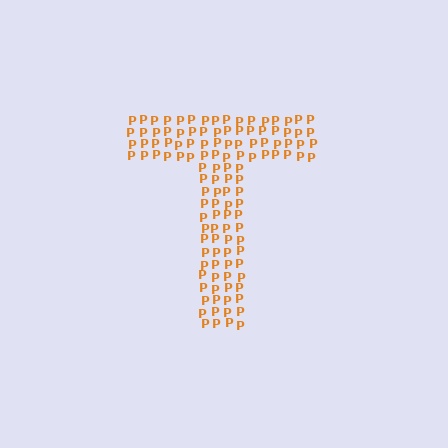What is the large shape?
The large shape is the letter T.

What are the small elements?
The small elements are letter P's.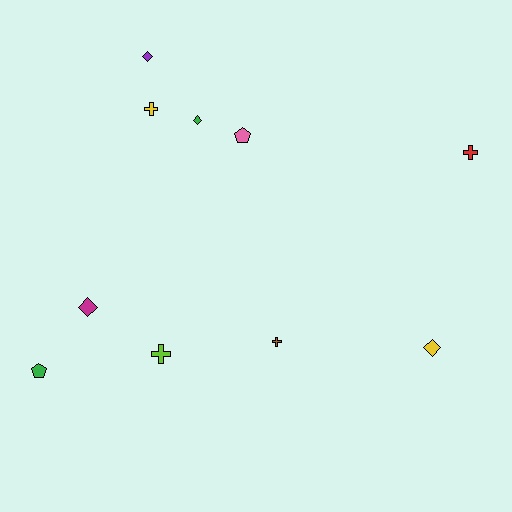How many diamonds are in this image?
There are 4 diamonds.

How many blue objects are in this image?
There are no blue objects.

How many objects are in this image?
There are 10 objects.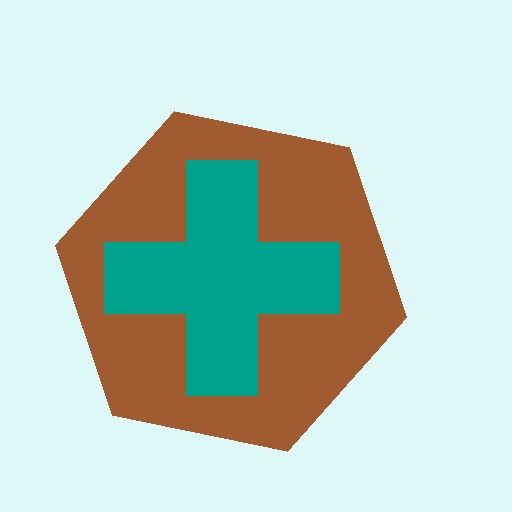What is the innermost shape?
The teal cross.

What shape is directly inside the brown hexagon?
The teal cross.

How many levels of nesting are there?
2.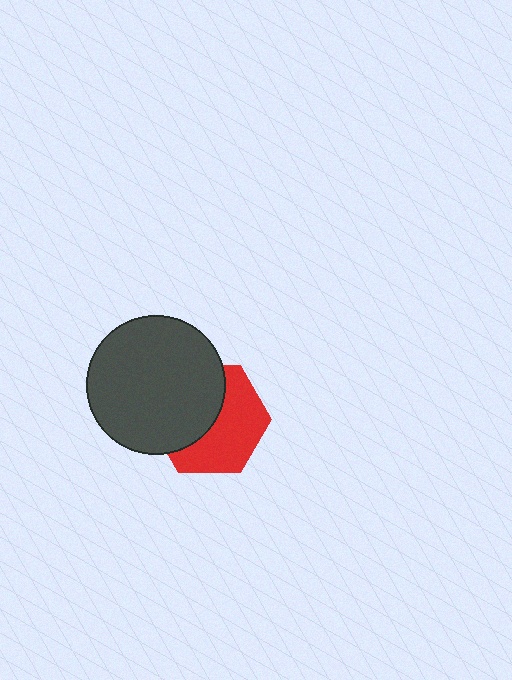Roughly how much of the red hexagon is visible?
About half of it is visible (roughly 53%).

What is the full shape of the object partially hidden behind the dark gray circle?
The partially hidden object is a red hexagon.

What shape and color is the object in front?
The object in front is a dark gray circle.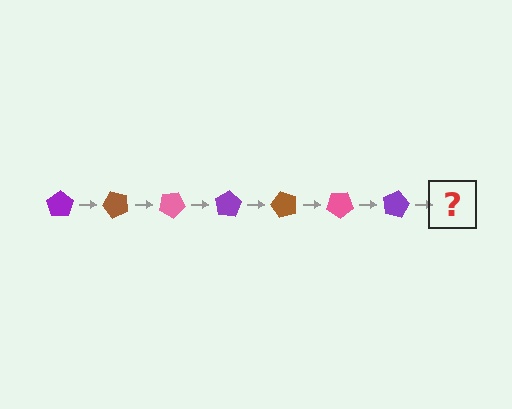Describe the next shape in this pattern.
It should be a brown pentagon, rotated 350 degrees from the start.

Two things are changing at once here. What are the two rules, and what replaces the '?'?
The two rules are that it rotates 50 degrees each step and the color cycles through purple, brown, and pink. The '?' should be a brown pentagon, rotated 350 degrees from the start.